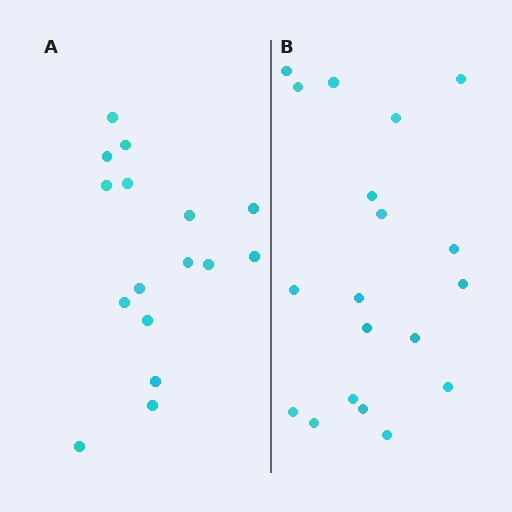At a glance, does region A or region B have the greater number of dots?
Region B (the right region) has more dots.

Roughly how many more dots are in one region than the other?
Region B has just a few more — roughly 2 or 3 more dots than region A.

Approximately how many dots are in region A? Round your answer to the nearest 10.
About 20 dots. (The exact count is 16, which rounds to 20.)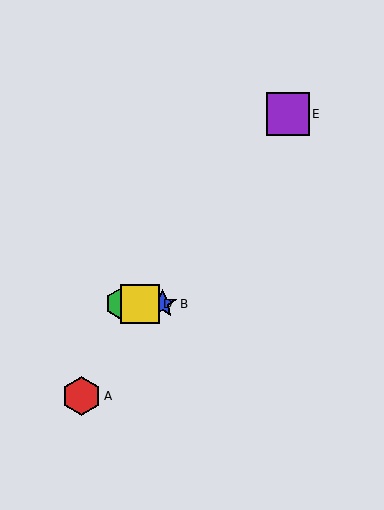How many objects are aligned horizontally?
3 objects (B, C, D) are aligned horizontally.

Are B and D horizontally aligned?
Yes, both are at y≈304.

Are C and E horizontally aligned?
No, C is at y≈304 and E is at y≈114.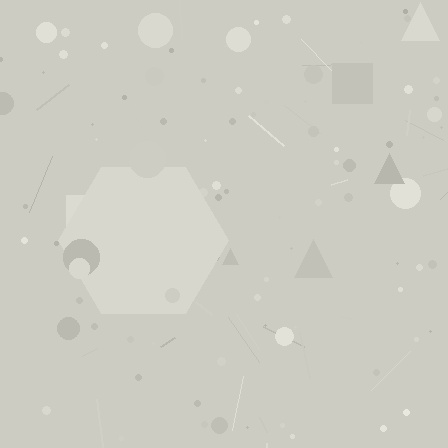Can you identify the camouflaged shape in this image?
The camouflaged shape is a hexagon.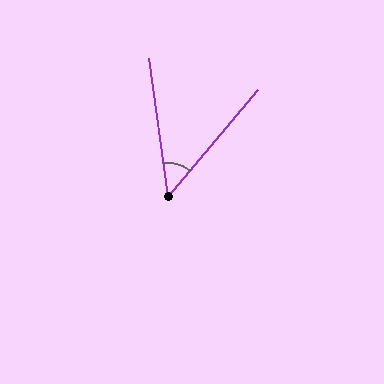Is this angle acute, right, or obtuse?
It is acute.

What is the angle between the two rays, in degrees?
Approximately 48 degrees.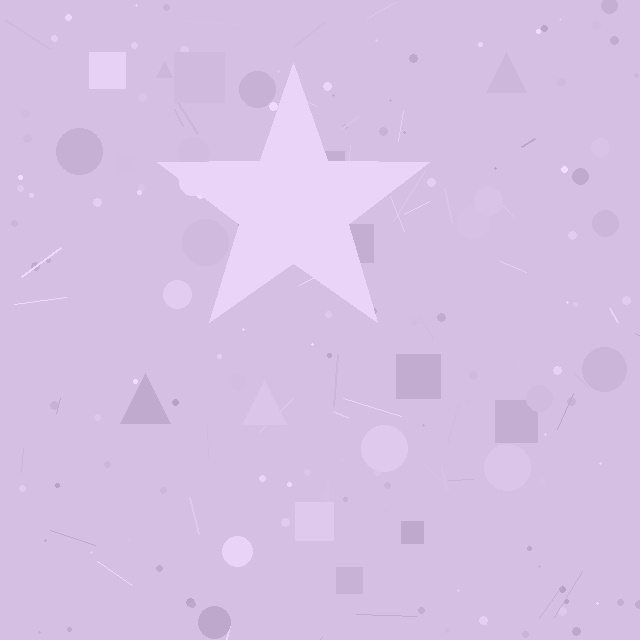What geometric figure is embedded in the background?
A star is embedded in the background.